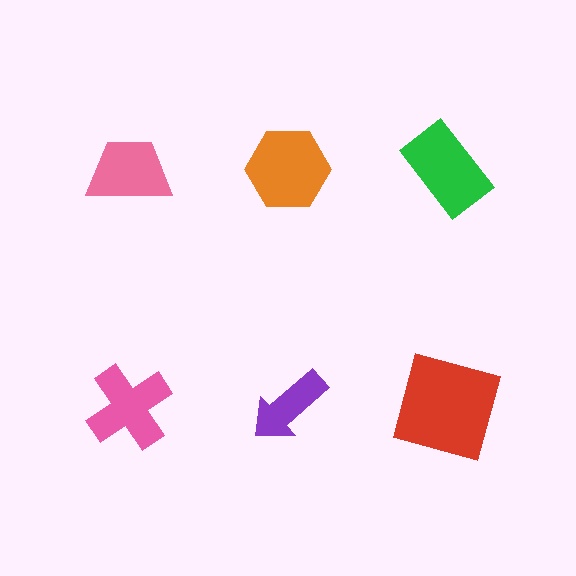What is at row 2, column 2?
A purple arrow.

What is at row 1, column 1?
A pink trapezoid.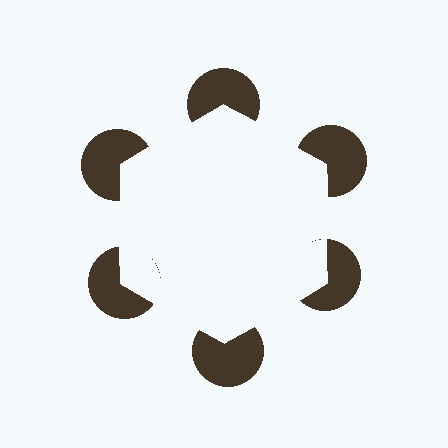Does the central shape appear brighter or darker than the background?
It typically appears slightly brighter than the background, even though no actual brightness change is drawn.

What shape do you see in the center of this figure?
An illusory hexagon — its edges are inferred from the aligned wedge cuts in the pac-man discs, not physically drawn.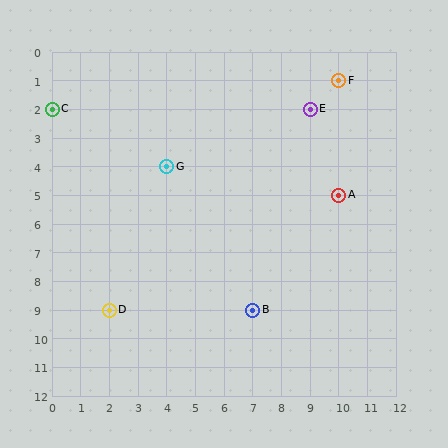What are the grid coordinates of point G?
Point G is at grid coordinates (4, 4).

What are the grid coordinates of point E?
Point E is at grid coordinates (9, 2).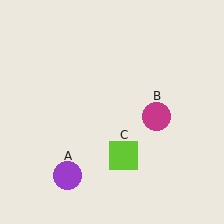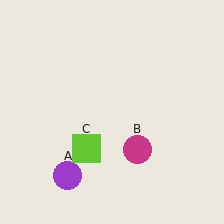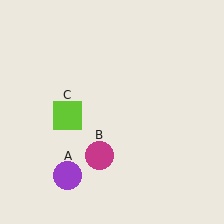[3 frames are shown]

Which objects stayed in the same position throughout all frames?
Purple circle (object A) remained stationary.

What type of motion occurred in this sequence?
The magenta circle (object B), lime square (object C) rotated clockwise around the center of the scene.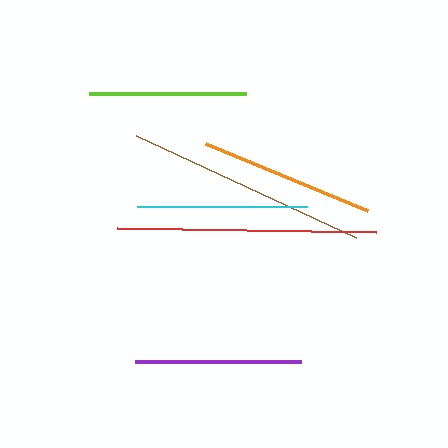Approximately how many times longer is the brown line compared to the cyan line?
The brown line is approximately 1.4 times the length of the cyan line.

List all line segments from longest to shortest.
From longest to shortest: red, brown, orange, cyan, purple, lime.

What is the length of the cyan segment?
The cyan segment is approximately 169 pixels long.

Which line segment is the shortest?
The lime line is the shortest at approximately 157 pixels.